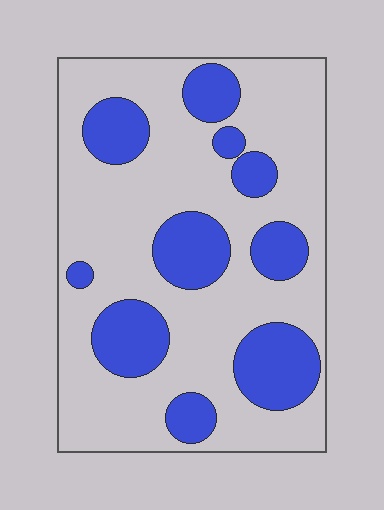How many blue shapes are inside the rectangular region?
10.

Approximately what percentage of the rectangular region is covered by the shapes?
Approximately 30%.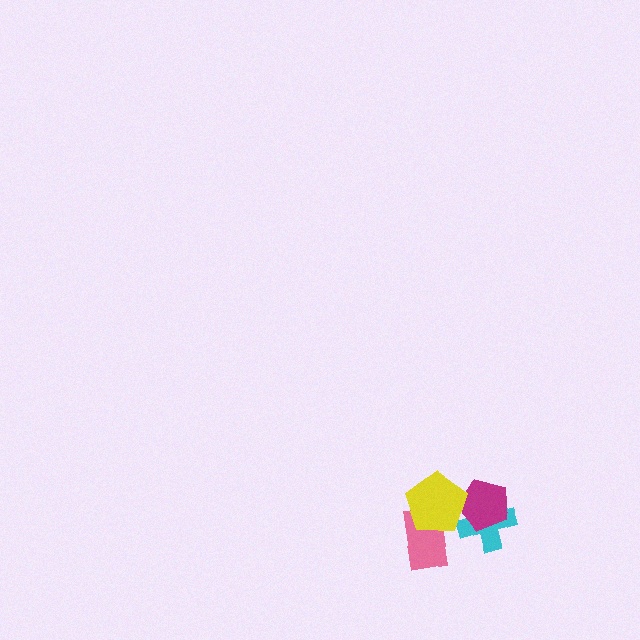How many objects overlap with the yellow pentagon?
3 objects overlap with the yellow pentagon.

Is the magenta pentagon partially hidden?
Yes, it is partially covered by another shape.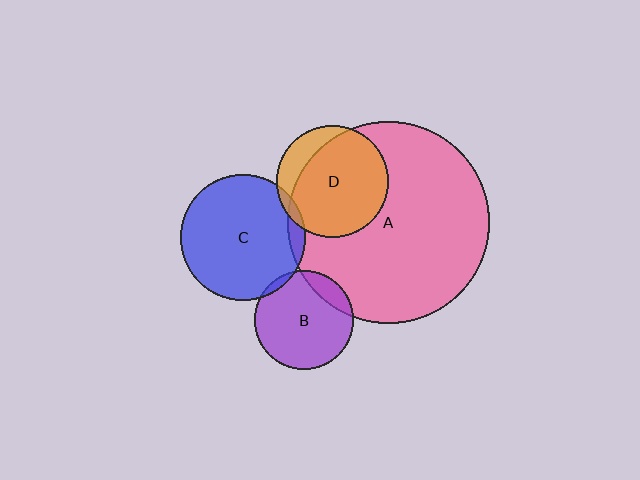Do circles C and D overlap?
Yes.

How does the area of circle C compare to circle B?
Approximately 1.6 times.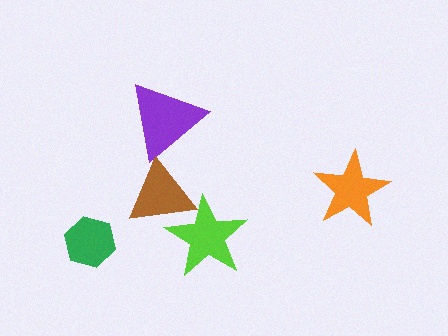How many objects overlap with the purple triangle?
1 object overlaps with the purple triangle.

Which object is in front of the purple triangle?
The brown triangle is in front of the purple triangle.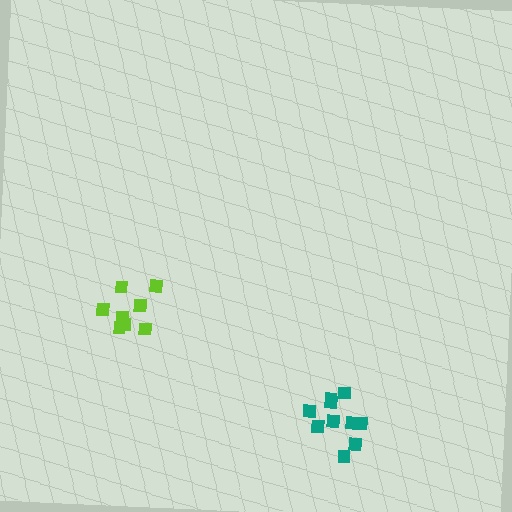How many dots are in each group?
Group 1: 8 dots, Group 2: 10 dots (18 total).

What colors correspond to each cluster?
The clusters are colored: lime, teal.